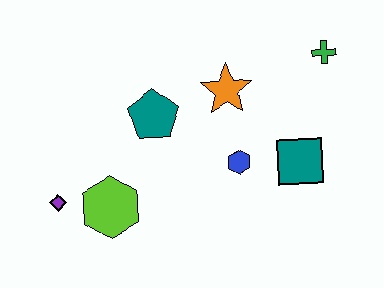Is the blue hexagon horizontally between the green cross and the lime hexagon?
Yes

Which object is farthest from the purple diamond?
The green cross is farthest from the purple diamond.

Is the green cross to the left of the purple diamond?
No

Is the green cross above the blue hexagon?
Yes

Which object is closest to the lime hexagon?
The purple diamond is closest to the lime hexagon.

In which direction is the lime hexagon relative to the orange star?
The lime hexagon is to the left of the orange star.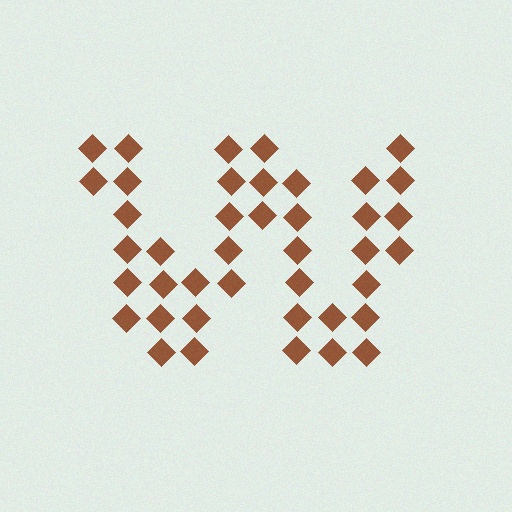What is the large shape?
The large shape is the letter W.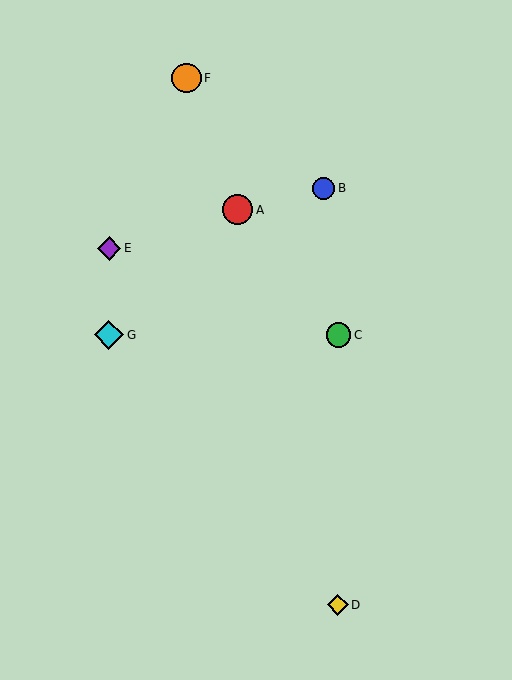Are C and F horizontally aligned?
No, C is at y≈335 and F is at y≈78.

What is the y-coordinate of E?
Object E is at y≈248.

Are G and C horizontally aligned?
Yes, both are at y≈335.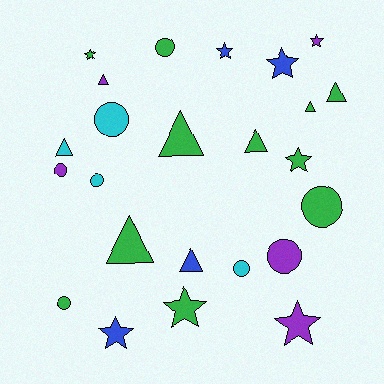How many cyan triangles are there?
There is 1 cyan triangle.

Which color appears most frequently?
Green, with 11 objects.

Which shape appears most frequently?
Circle, with 8 objects.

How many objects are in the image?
There are 24 objects.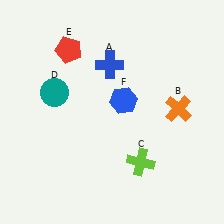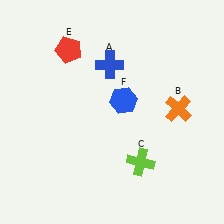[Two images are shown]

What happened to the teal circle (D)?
The teal circle (D) was removed in Image 2. It was in the top-left area of Image 1.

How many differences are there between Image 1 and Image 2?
There is 1 difference between the two images.